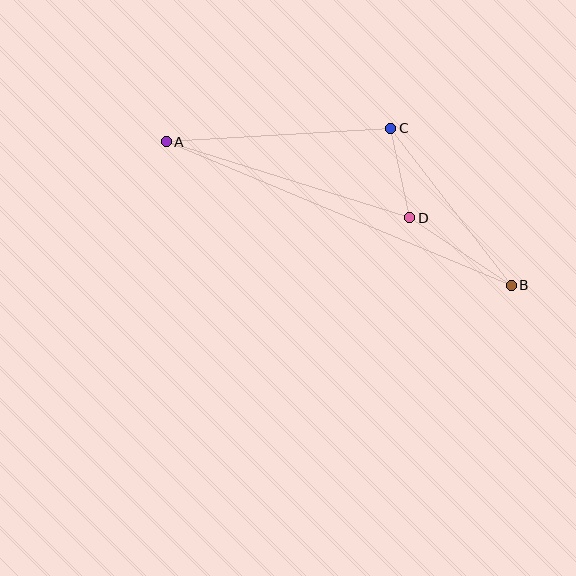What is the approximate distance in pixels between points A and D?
The distance between A and D is approximately 255 pixels.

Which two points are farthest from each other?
Points A and B are farthest from each other.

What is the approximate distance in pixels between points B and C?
The distance between B and C is approximately 198 pixels.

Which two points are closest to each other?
Points C and D are closest to each other.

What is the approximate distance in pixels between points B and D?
The distance between B and D is approximately 122 pixels.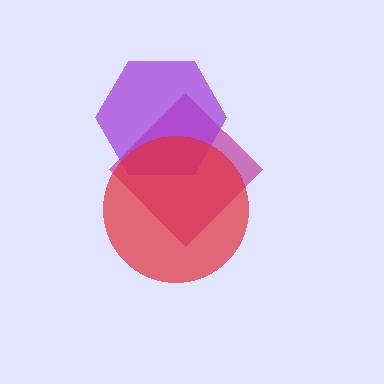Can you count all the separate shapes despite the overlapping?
Yes, there are 3 separate shapes.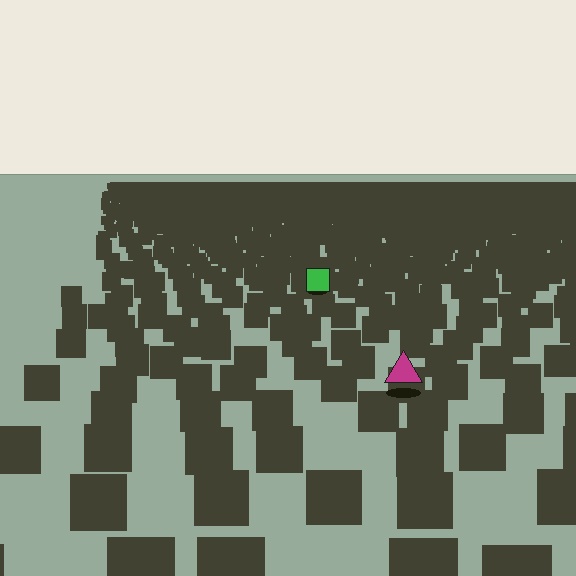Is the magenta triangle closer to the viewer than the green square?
Yes. The magenta triangle is closer — you can tell from the texture gradient: the ground texture is coarser near it.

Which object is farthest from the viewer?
The green square is farthest from the viewer. It appears smaller and the ground texture around it is denser.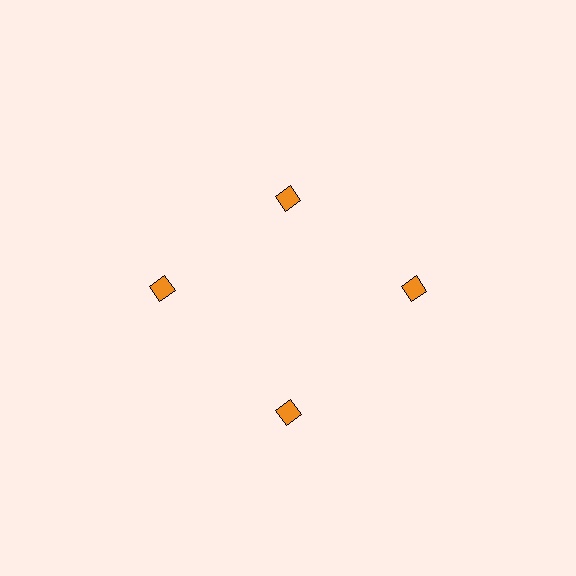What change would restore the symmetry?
The symmetry would be restored by moving it outward, back onto the ring so that all 4 diamonds sit at equal angles and equal distance from the center.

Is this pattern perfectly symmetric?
No. The 4 orange diamonds are arranged in a ring, but one element near the 12 o'clock position is pulled inward toward the center, breaking the 4-fold rotational symmetry.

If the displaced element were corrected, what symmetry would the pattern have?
It would have 4-fold rotational symmetry — the pattern would map onto itself every 90 degrees.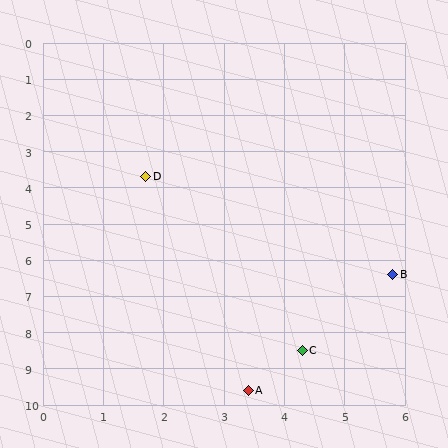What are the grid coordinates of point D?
Point D is at approximately (1.7, 3.7).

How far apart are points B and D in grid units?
Points B and D are about 4.9 grid units apart.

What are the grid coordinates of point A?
Point A is at approximately (3.4, 9.6).